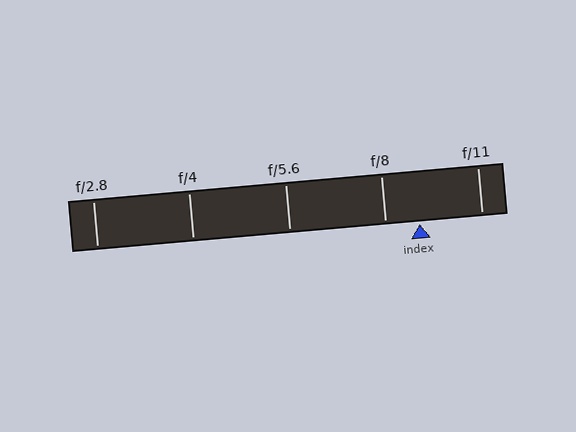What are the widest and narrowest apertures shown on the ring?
The widest aperture shown is f/2.8 and the narrowest is f/11.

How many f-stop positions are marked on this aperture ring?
There are 5 f-stop positions marked.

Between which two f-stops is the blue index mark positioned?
The index mark is between f/8 and f/11.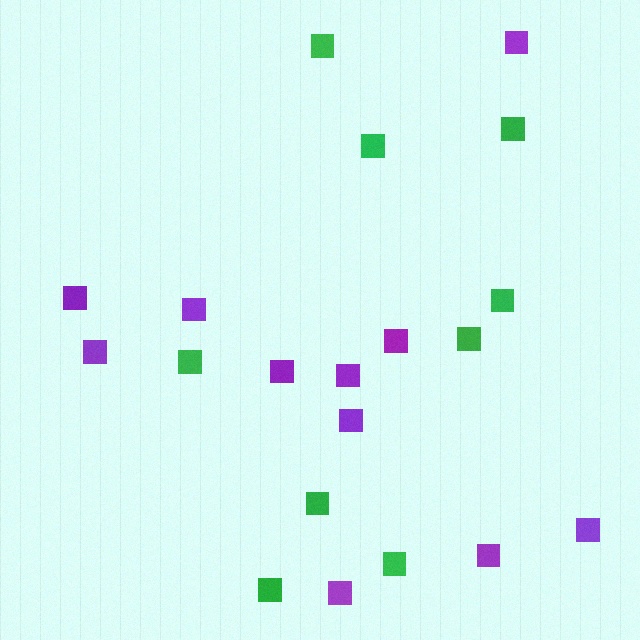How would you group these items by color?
There are 2 groups: one group of purple squares (11) and one group of green squares (9).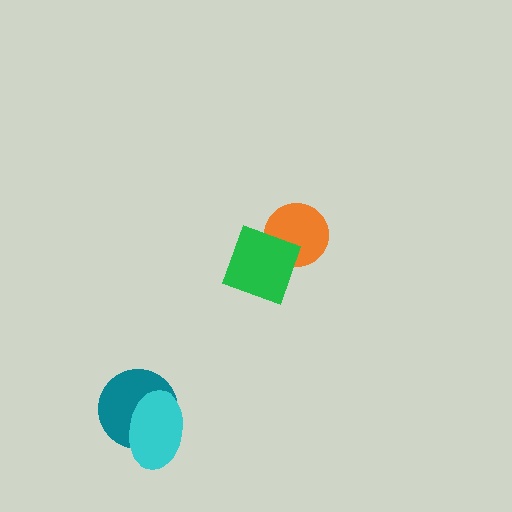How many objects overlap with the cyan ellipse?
1 object overlaps with the cyan ellipse.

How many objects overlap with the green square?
1 object overlaps with the green square.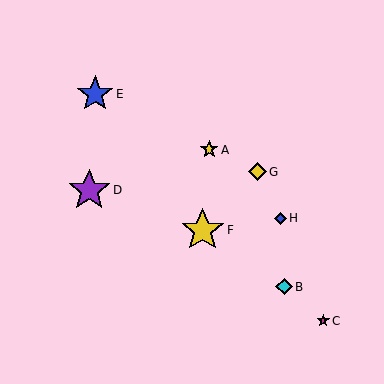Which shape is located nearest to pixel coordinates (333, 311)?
The magenta star (labeled C) at (323, 321) is nearest to that location.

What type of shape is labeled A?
Shape A is a yellow star.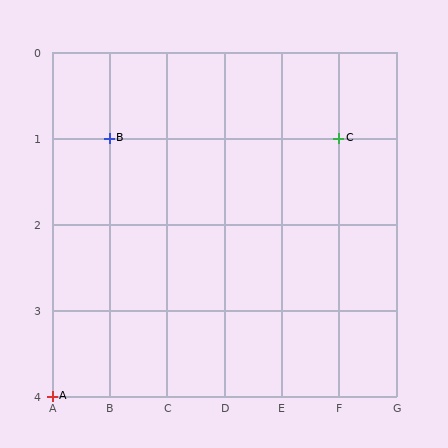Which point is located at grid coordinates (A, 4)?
Point A is at (A, 4).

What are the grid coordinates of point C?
Point C is at grid coordinates (F, 1).